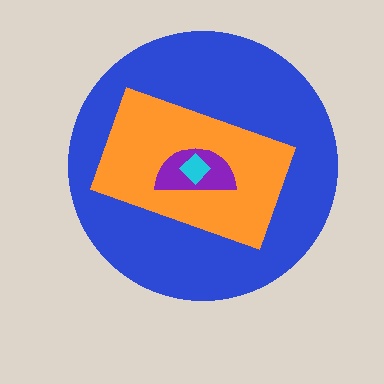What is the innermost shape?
The cyan diamond.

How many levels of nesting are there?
4.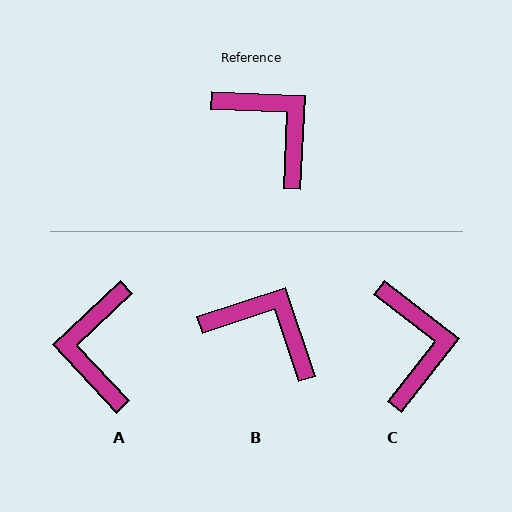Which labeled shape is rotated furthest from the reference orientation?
A, about 136 degrees away.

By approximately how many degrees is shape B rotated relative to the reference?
Approximately 21 degrees counter-clockwise.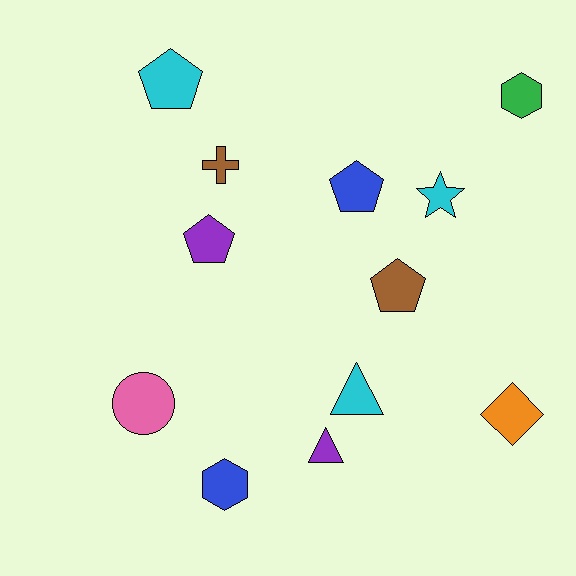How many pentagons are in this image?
There are 4 pentagons.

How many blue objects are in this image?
There are 2 blue objects.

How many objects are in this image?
There are 12 objects.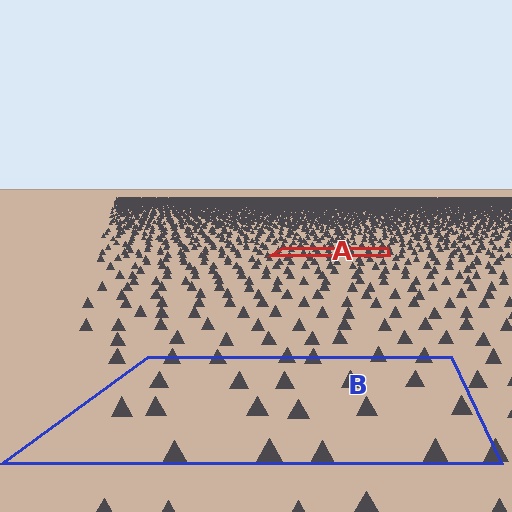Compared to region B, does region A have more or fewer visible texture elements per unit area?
Region A has more texture elements per unit area — they are packed more densely because it is farther away.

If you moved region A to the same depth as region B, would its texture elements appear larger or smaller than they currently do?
They would appear larger. At a closer depth, the same texture elements are projected at a bigger on-screen size.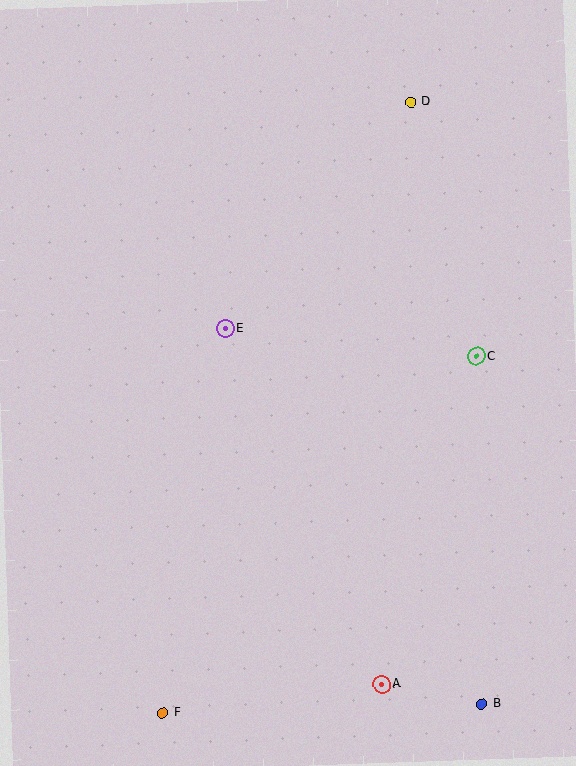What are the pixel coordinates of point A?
Point A is at (382, 684).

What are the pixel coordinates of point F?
Point F is at (163, 713).